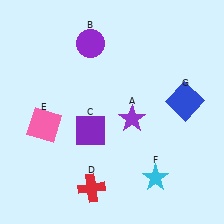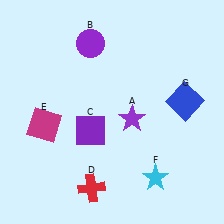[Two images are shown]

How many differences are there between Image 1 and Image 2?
There is 1 difference between the two images.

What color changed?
The square (E) changed from pink in Image 1 to magenta in Image 2.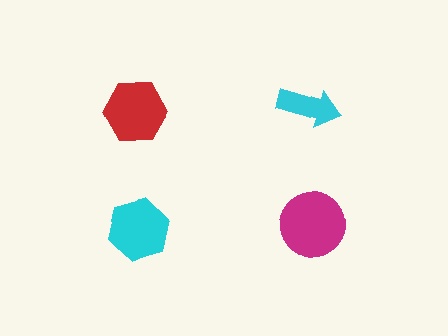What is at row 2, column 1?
A cyan hexagon.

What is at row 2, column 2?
A magenta circle.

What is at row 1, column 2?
A cyan arrow.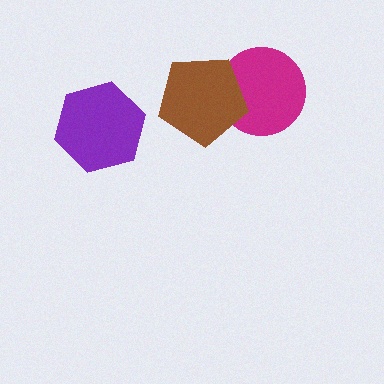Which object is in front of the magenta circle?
The brown pentagon is in front of the magenta circle.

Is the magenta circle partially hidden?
Yes, it is partially covered by another shape.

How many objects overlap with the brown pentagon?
1 object overlaps with the brown pentagon.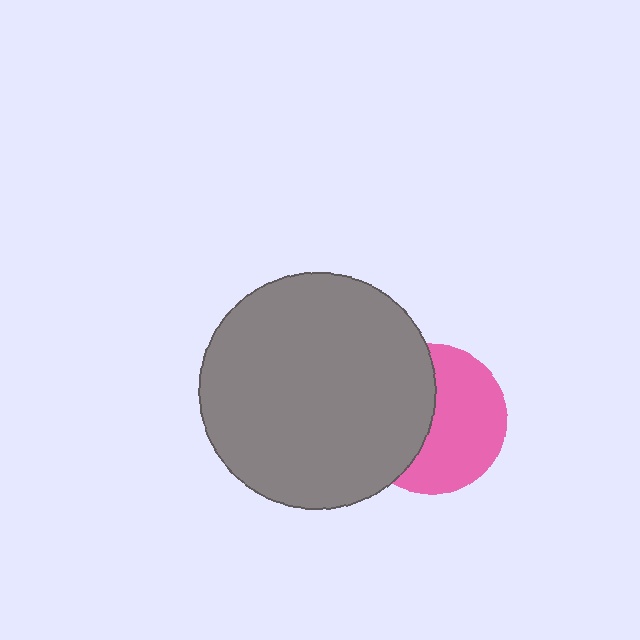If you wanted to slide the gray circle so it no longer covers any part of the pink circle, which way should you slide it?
Slide it left — that is the most direct way to separate the two shapes.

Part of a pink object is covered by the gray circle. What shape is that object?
It is a circle.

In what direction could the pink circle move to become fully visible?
The pink circle could move right. That would shift it out from behind the gray circle entirely.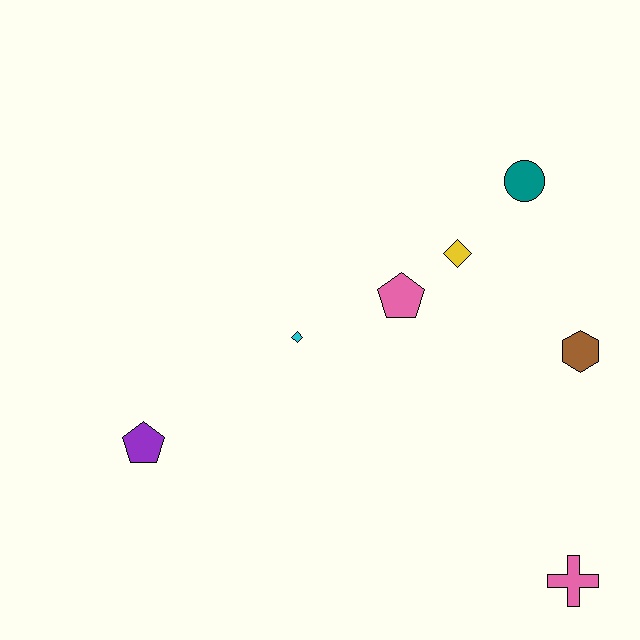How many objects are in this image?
There are 7 objects.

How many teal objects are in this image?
There is 1 teal object.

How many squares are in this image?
There are no squares.